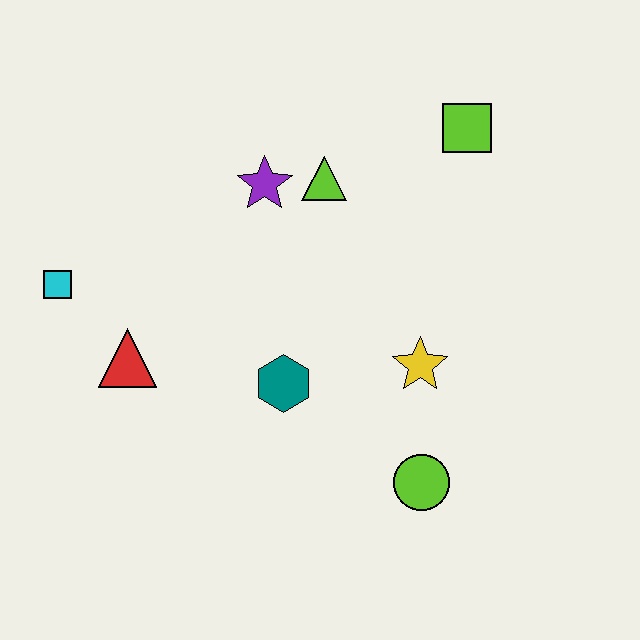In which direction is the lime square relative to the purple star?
The lime square is to the right of the purple star.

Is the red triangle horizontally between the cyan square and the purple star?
Yes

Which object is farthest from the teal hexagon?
The lime square is farthest from the teal hexagon.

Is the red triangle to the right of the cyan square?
Yes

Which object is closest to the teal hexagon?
The yellow star is closest to the teal hexagon.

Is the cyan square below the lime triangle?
Yes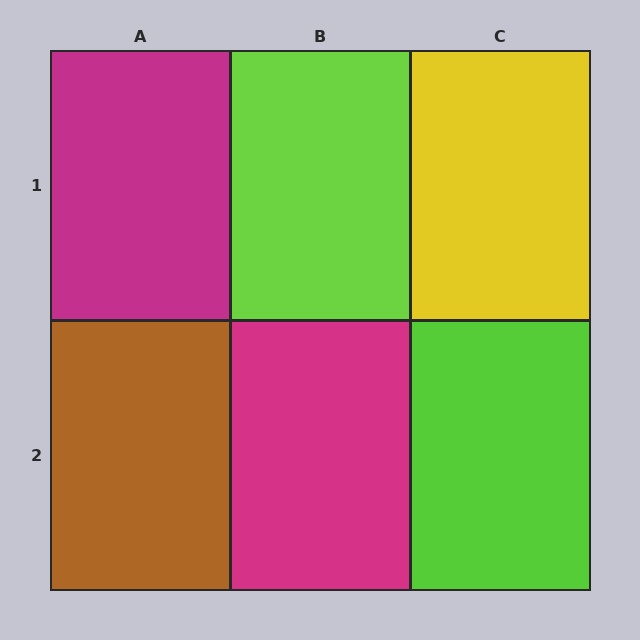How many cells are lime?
2 cells are lime.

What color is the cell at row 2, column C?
Lime.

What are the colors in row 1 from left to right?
Magenta, lime, yellow.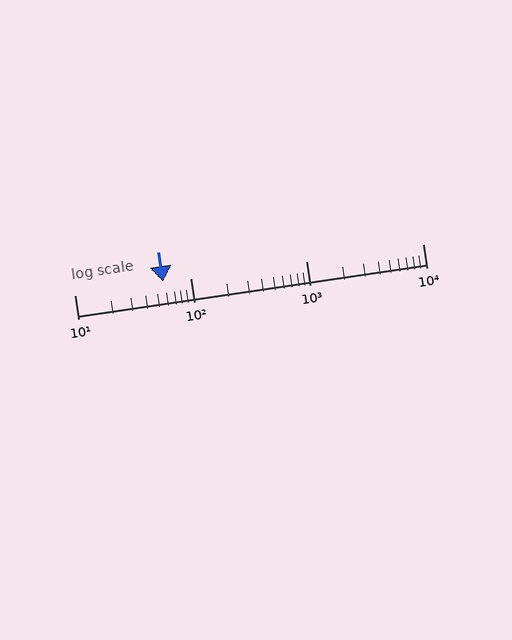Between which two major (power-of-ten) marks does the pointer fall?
The pointer is between 10 and 100.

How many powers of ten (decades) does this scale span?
The scale spans 3 decades, from 10 to 10000.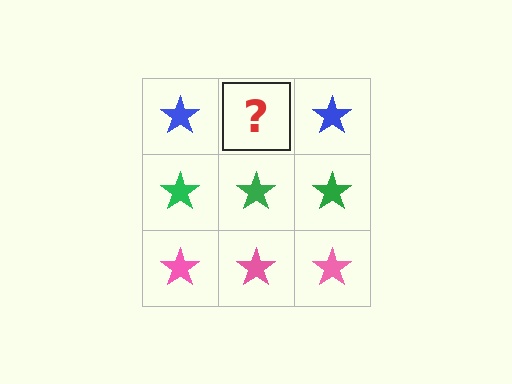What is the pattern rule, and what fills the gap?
The rule is that each row has a consistent color. The gap should be filled with a blue star.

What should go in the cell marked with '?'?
The missing cell should contain a blue star.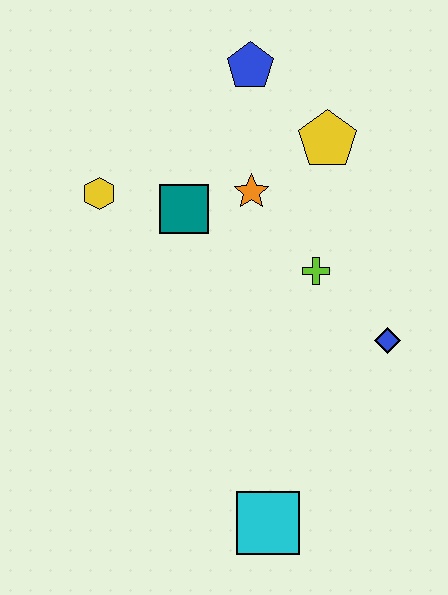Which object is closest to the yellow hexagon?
The teal square is closest to the yellow hexagon.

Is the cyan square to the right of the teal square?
Yes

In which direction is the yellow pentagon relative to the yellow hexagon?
The yellow pentagon is to the right of the yellow hexagon.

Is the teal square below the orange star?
Yes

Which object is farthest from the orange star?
The cyan square is farthest from the orange star.